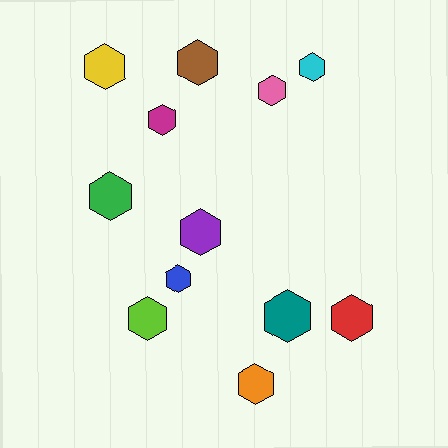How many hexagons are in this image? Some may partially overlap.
There are 12 hexagons.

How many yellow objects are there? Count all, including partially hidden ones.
There is 1 yellow object.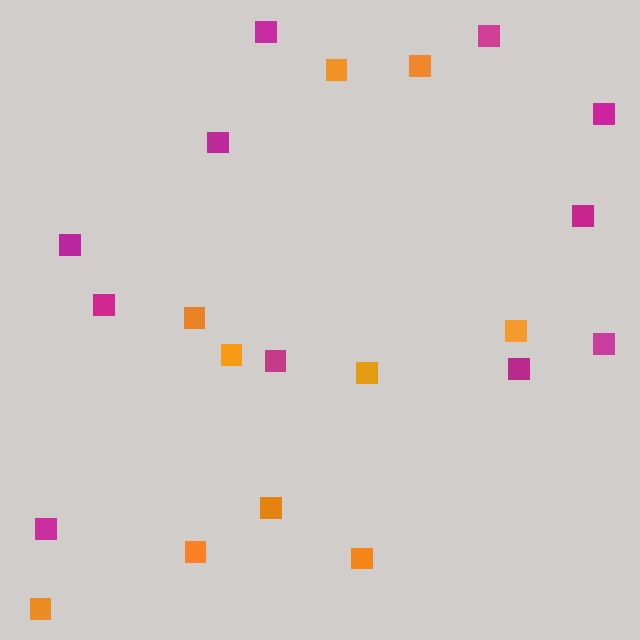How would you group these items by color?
There are 2 groups: one group of magenta squares (11) and one group of orange squares (10).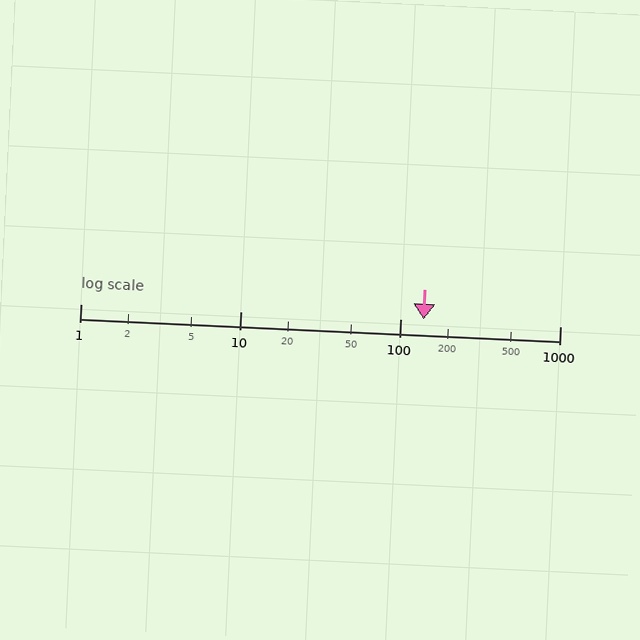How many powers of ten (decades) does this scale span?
The scale spans 3 decades, from 1 to 1000.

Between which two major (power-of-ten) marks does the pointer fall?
The pointer is between 100 and 1000.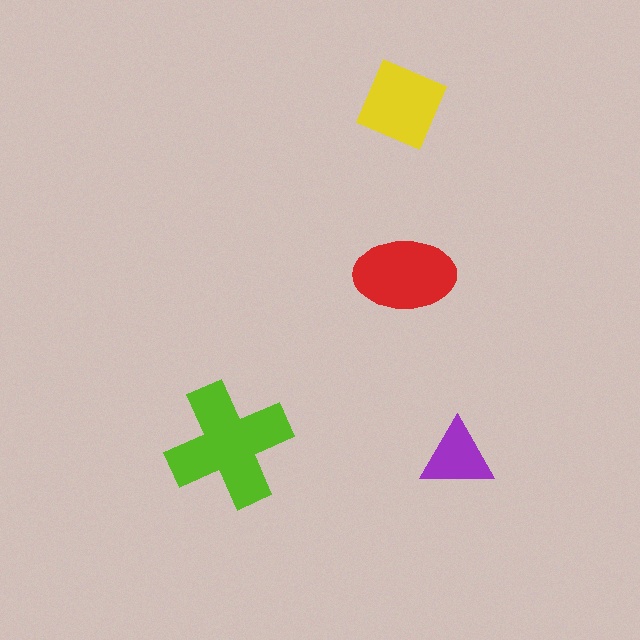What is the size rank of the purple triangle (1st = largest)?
4th.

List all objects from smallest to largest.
The purple triangle, the yellow diamond, the red ellipse, the lime cross.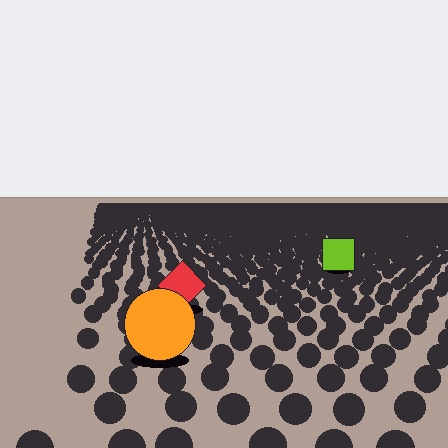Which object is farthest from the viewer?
The lime square is farthest from the viewer. It appears smaller and the ground texture around it is denser.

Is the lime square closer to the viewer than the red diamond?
No. The red diamond is closer — you can tell from the texture gradient: the ground texture is coarser near it.